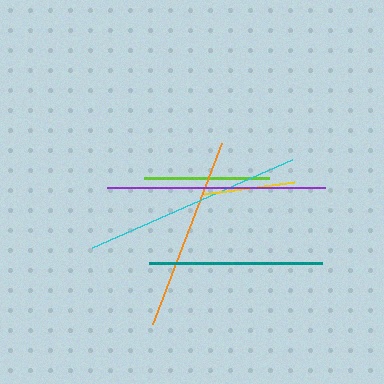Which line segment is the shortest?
The yellow line is the shortest at approximately 91 pixels.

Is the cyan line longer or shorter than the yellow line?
The cyan line is longer than the yellow line.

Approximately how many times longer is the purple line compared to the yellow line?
The purple line is approximately 2.4 times the length of the yellow line.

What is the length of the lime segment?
The lime segment is approximately 124 pixels long.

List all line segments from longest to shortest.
From longest to shortest: cyan, purple, orange, teal, lime, yellow.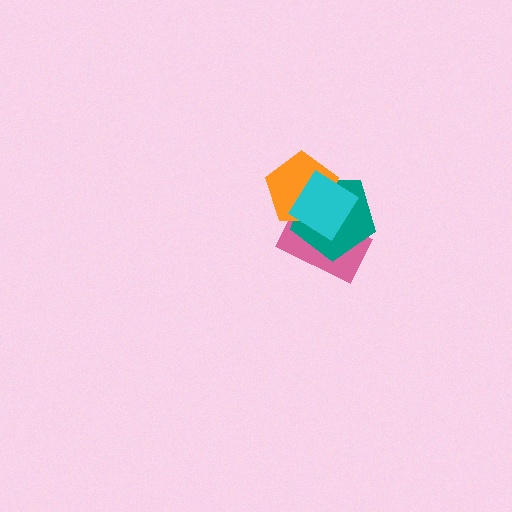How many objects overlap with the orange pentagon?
3 objects overlap with the orange pentagon.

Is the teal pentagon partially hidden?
Yes, it is partially covered by another shape.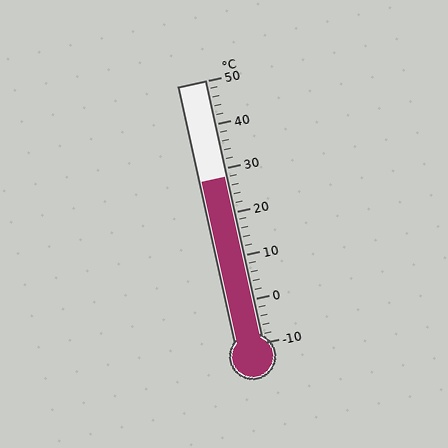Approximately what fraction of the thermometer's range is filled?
The thermometer is filled to approximately 65% of its range.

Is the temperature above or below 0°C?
The temperature is above 0°C.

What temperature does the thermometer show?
The thermometer shows approximately 28°C.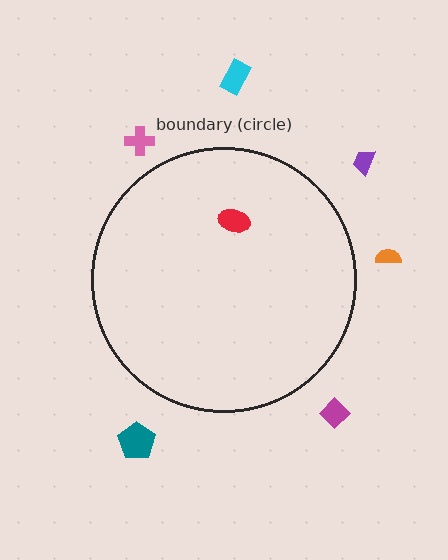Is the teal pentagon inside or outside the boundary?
Outside.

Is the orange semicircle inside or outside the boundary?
Outside.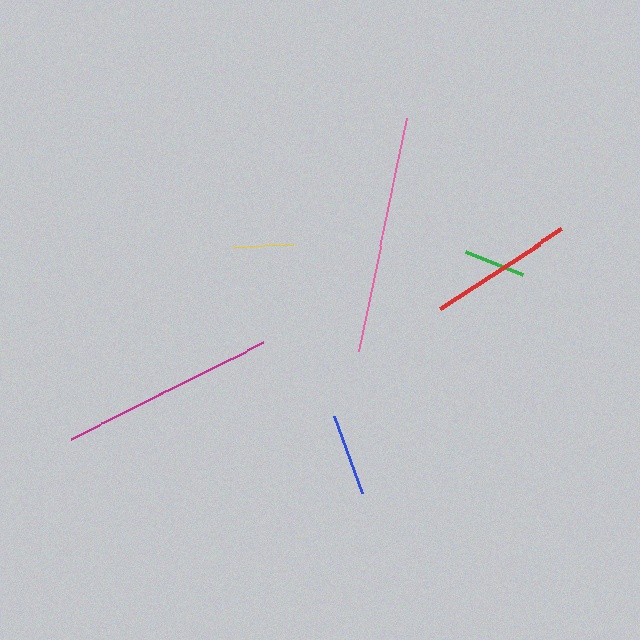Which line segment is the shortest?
The yellow line is the shortest at approximately 61 pixels.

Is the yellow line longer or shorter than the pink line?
The pink line is longer than the yellow line.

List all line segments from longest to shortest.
From longest to shortest: pink, magenta, red, blue, green, yellow.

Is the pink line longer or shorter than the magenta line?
The pink line is longer than the magenta line.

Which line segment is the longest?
The pink line is the longest at approximately 238 pixels.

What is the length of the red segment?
The red segment is approximately 145 pixels long.